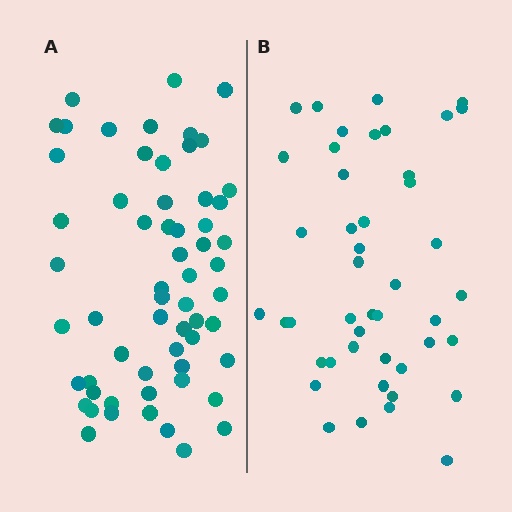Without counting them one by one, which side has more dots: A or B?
Region A (the left region) has more dots.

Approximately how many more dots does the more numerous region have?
Region A has approximately 15 more dots than region B.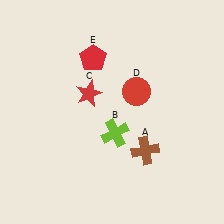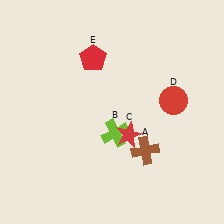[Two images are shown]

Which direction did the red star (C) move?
The red star (C) moved down.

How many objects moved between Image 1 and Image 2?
2 objects moved between the two images.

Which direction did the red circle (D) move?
The red circle (D) moved right.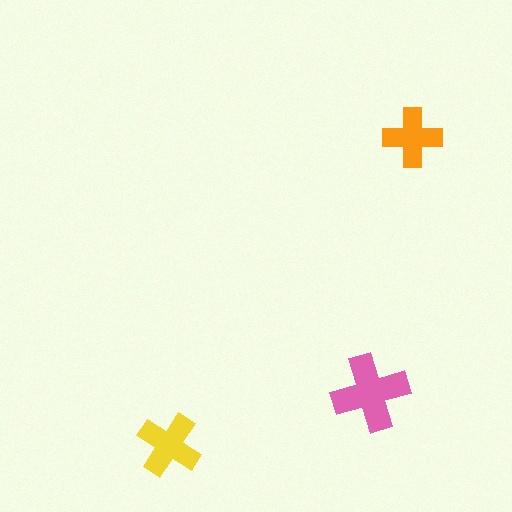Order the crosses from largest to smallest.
the pink one, the yellow one, the orange one.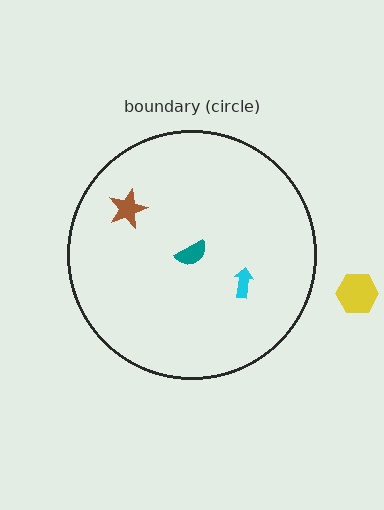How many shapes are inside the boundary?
3 inside, 1 outside.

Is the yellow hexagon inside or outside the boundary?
Outside.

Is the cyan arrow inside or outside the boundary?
Inside.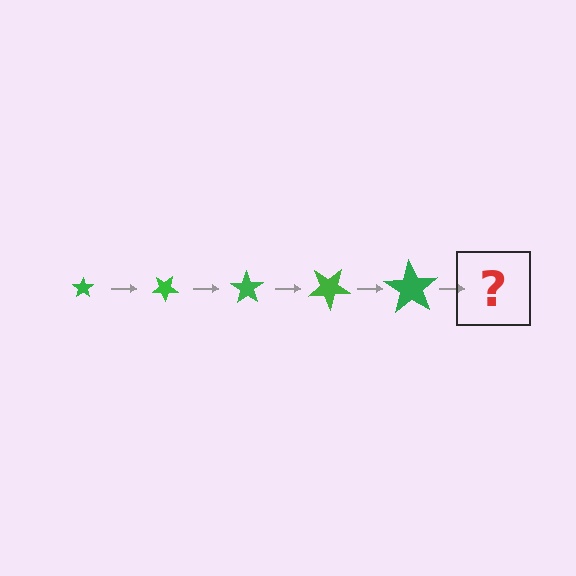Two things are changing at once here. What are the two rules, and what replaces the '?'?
The two rules are that the star grows larger each step and it rotates 35 degrees each step. The '?' should be a star, larger than the previous one and rotated 175 degrees from the start.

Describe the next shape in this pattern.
It should be a star, larger than the previous one and rotated 175 degrees from the start.